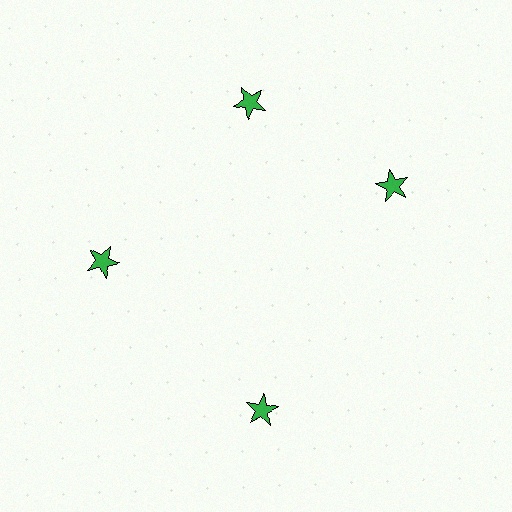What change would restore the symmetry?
The symmetry would be restored by rotating it back into even spacing with its neighbors so that all 4 stars sit at equal angles and equal distance from the center.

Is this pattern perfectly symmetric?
No. The 4 green stars are arranged in a ring, but one element near the 3 o'clock position is rotated out of alignment along the ring, breaking the 4-fold rotational symmetry.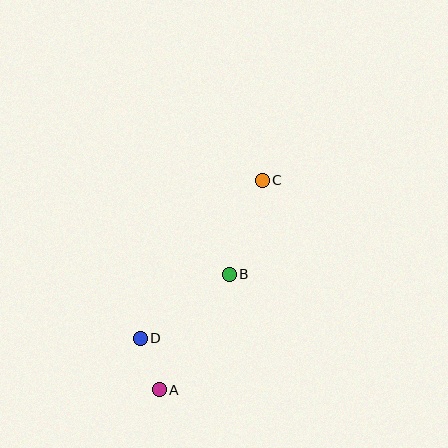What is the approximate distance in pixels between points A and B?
The distance between A and B is approximately 135 pixels.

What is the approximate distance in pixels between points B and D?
The distance between B and D is approximately 109 pixels.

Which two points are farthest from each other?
Points A and C are farthest from each other.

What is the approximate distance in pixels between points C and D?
The distance between C and D is approximately 199 pixels.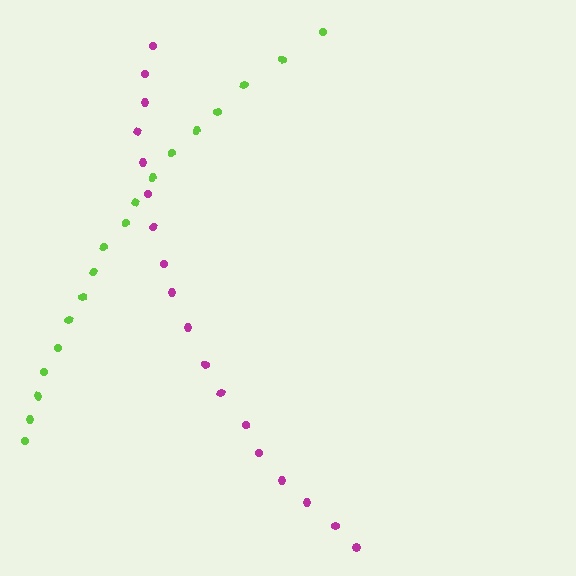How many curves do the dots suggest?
There are 2 distinct paths.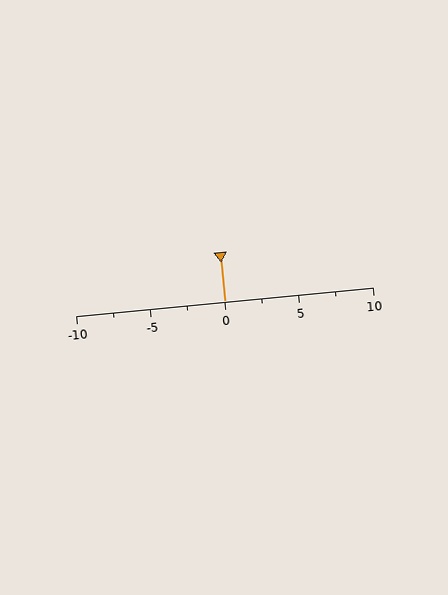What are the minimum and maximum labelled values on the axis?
The axis runs from -10 to 10.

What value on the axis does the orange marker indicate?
The marker indicates approximately 0.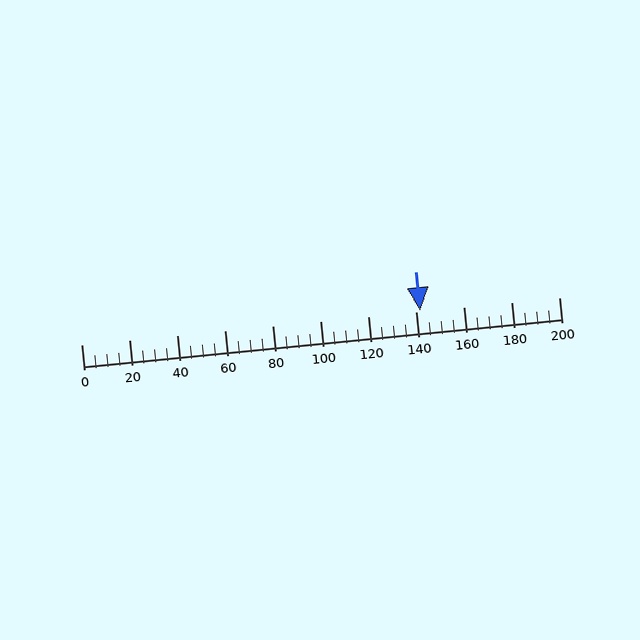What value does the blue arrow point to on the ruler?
The blue arrow points to approximately 142.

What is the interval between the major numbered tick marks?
The major tick marks are spaced 20 units apart.